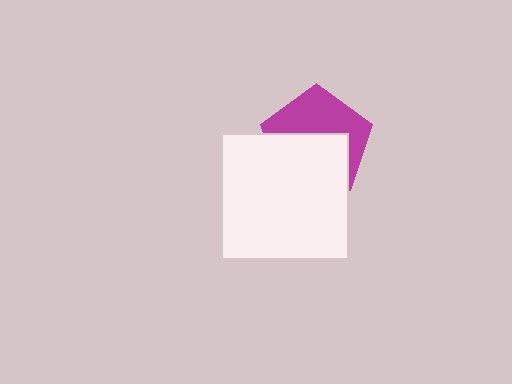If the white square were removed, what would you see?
You would see the complete magenta pentagon.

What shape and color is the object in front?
The object in front is a white square.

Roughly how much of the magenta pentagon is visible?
About half of it is visible (roughly 47%).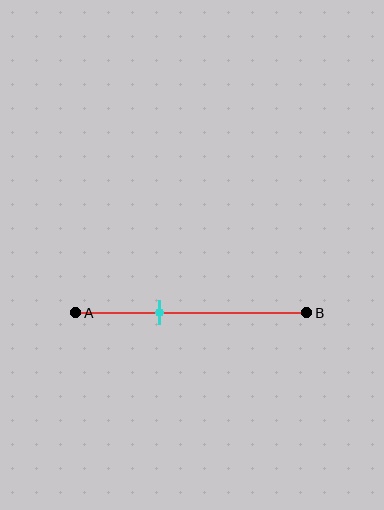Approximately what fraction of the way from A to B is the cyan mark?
The cyan mark is approximately 35% of the way from A to B.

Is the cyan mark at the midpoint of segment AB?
No, the mark is at about 35% from A, not at the 50% midpoint.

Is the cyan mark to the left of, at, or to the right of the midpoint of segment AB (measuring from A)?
The cyan mark is to the left of the midpoint of segment AB.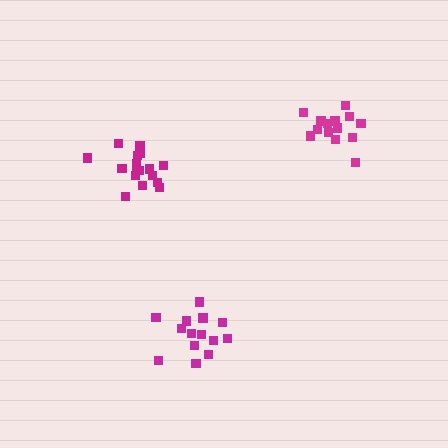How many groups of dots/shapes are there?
There are 3 groups.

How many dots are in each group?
Group 1: 17 dots, Group 2: 14 dots, Group 3: 14 dots (45 total).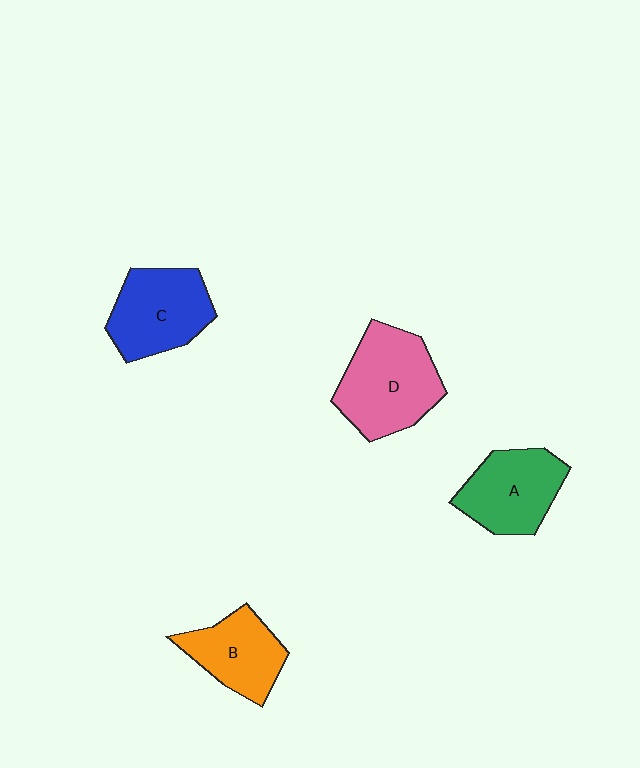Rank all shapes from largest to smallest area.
From largest to smallest: D (pink), C (blue), A (green), B (orange).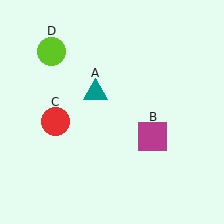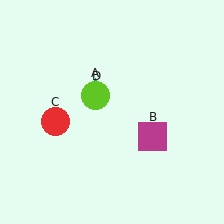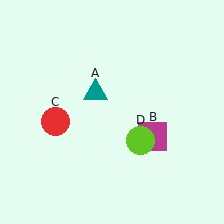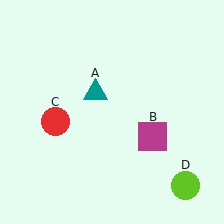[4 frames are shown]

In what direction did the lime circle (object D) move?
The lime circle (object D) moved down and to the right.